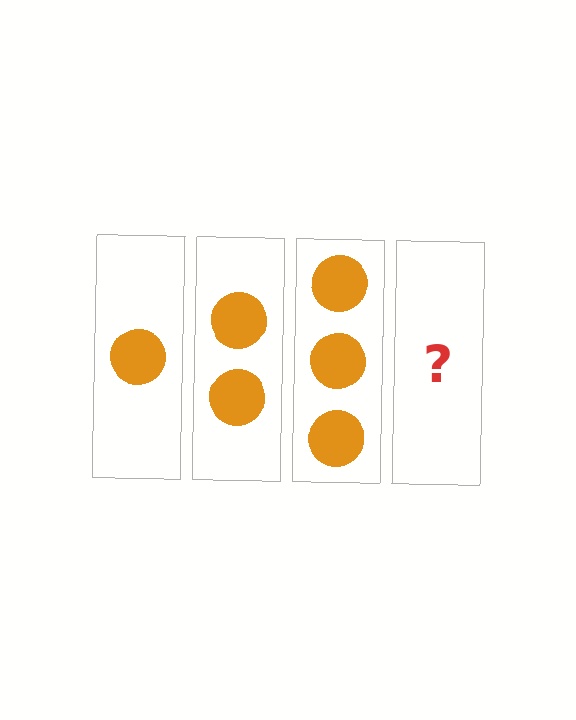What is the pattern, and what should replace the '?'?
The pattern is that each step adds one more circle. The '?' should be 4 circles.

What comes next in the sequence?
The next element should be 4 circles.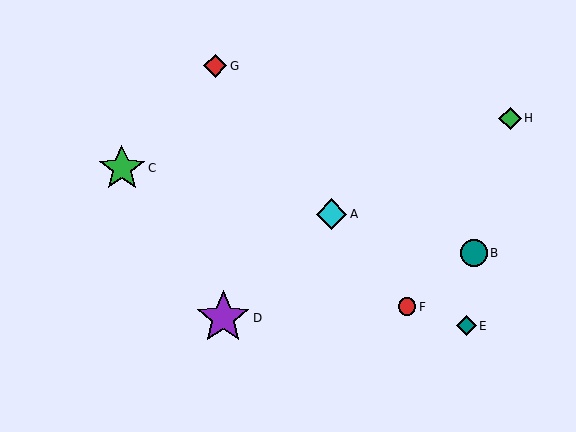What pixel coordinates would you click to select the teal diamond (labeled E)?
Click at (466, 326) to select the teal diamond E.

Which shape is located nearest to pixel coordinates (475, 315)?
The teal diamond (labeled E) at (466, 326) is nearest to that location.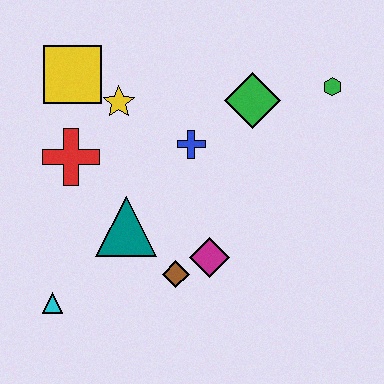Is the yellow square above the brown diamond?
Yes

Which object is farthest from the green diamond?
The cyan triangle is farthest from the green diamond.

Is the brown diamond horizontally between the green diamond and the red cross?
Yes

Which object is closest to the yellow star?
The yellow square is closest to the yellow star.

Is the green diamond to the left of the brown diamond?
No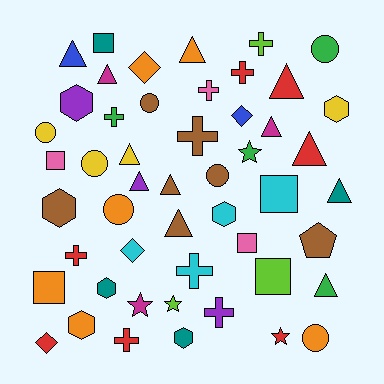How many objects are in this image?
There are 50 objects.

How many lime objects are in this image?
There are 3 lime objects.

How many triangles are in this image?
There are 12 triangles.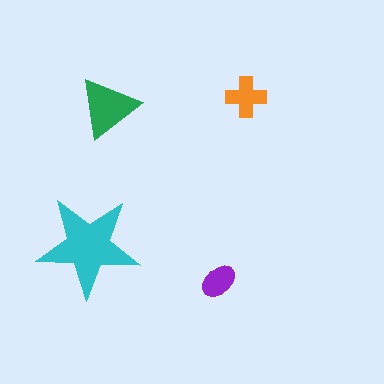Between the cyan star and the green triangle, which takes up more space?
The cyan star.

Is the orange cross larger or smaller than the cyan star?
Smaller.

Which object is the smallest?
The purple ellipse.